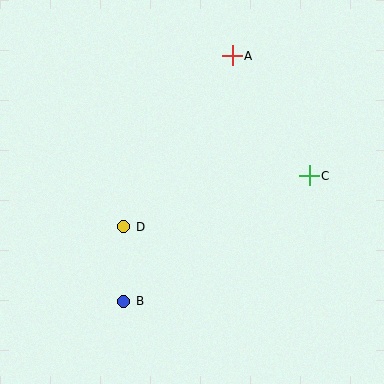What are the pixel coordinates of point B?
Point B is at (124, 301).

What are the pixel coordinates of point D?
Point D is at (124, 227).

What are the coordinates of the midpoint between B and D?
The midpoint between B and D is at (124, 264).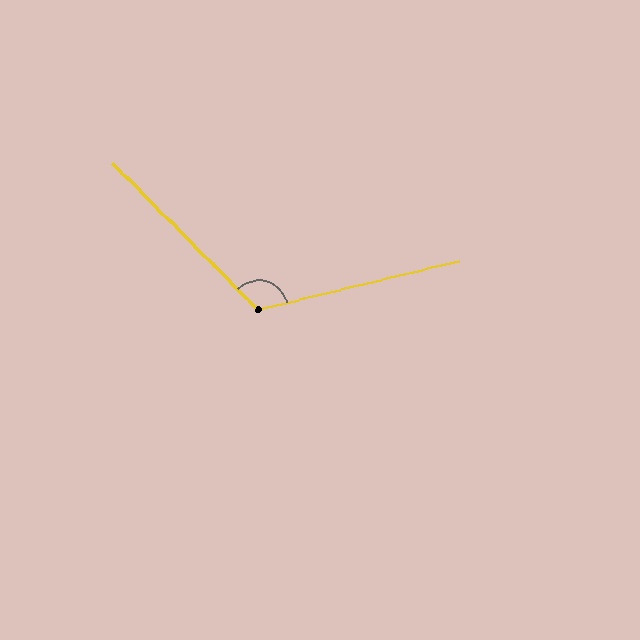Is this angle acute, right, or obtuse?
It is obtuse.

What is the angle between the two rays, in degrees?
Approximately 121 degrees.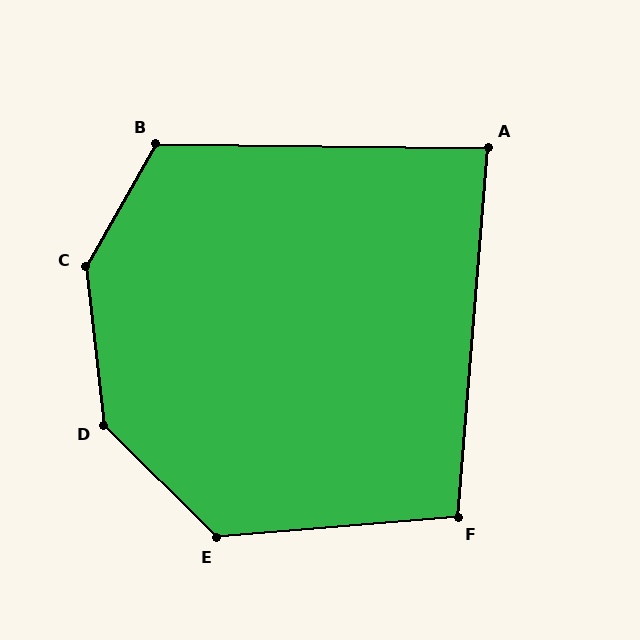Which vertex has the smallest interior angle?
A, at approximately 86 degrees.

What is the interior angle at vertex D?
Approximately 141 degrees (obtuse).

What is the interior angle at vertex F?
Approximately 100 degrees (obtuse).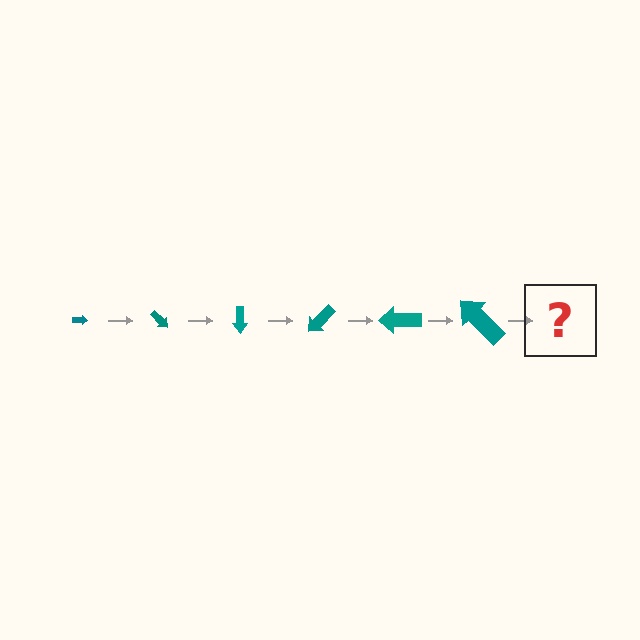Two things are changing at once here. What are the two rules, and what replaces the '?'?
The two rules are that the arrow grows larger each step and it rotates 45 degrees each step. The '?' should be an arrow, larger than the previous one and rotated 270 degrees from the start.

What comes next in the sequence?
The next element should be an arrow, larger than the previous one and rotated 270 degrees from the start.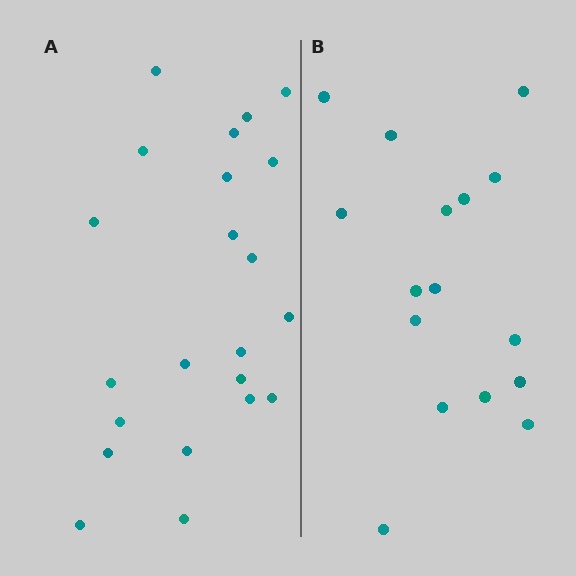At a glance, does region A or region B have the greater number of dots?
Region A (the left region) has more dots.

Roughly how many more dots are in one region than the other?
Region A has about 6 more dots than region B.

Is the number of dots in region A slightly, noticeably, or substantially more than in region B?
Region A has noticeably more, but not dramatically so. The ratio is roughly 1.4 to 1.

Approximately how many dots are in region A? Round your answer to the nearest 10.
About 20 dots. (The exact count is 22, which rounds to 20.)